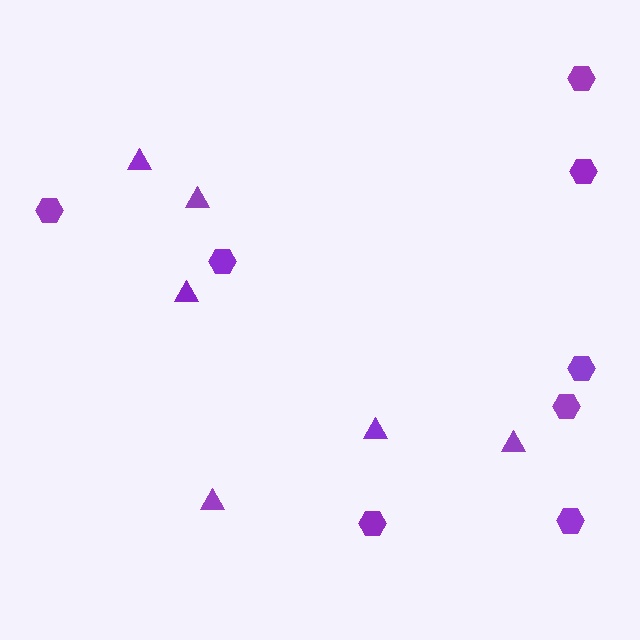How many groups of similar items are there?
There are 2 groups: one group of hexagons (8) and one group of triangles (6).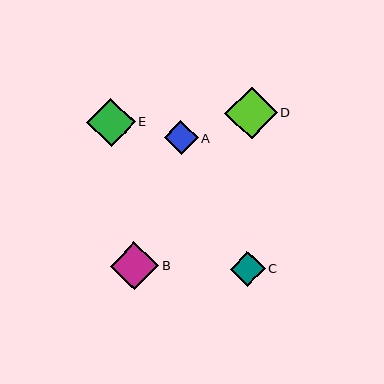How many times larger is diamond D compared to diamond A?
Diamond D is approximately 1.5 times the size of diamond A.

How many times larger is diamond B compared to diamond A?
Diamond B is approximately 1.4 times the size of diamond A.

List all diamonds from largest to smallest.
From largest to smallest: D, E, B, C, A.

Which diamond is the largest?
Diamond D is the largest with a size of approximately 52 pixels.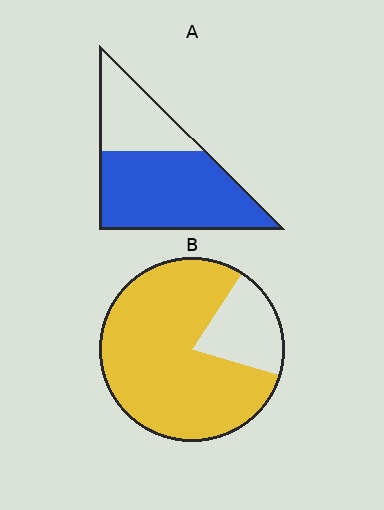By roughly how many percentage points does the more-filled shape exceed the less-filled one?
By roughly 15 percentage points (B over A).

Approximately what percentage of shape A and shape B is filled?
A is approximately 65% and B is approximately 80%.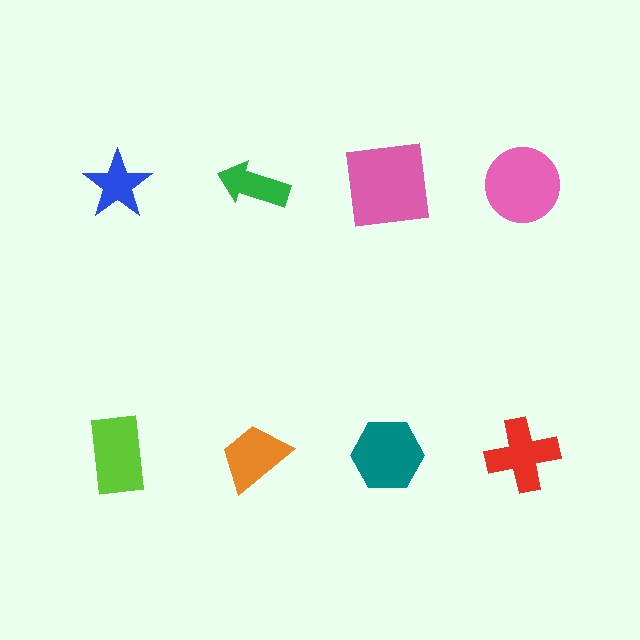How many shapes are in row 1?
4 shapes.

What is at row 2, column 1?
A lime rectangle.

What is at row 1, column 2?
A green arrow.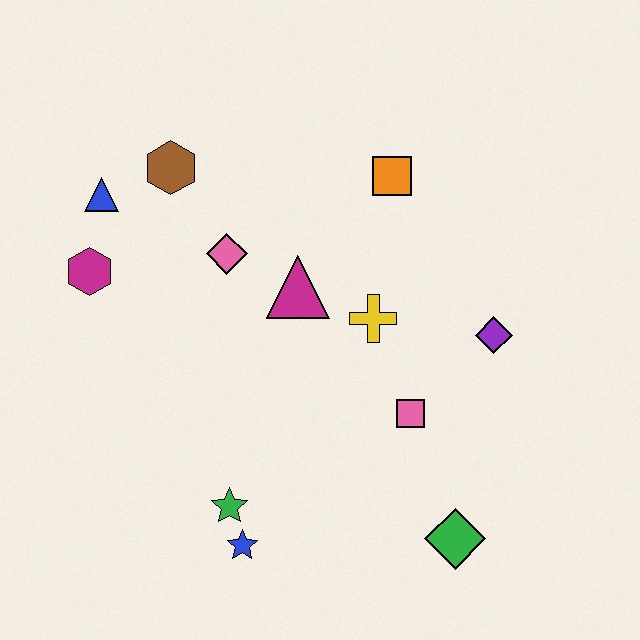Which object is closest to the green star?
The blue star is closest to the green star.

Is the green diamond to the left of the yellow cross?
No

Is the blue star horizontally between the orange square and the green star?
Yes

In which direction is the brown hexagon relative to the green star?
The brown hexagon is above the green star.